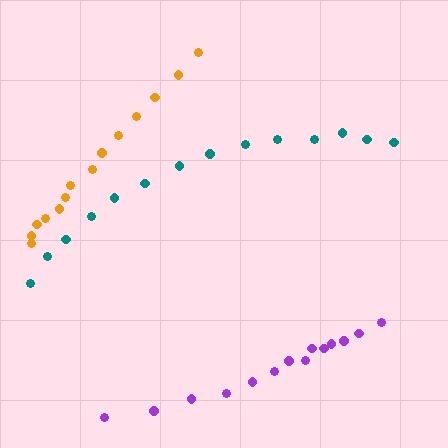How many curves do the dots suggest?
There are 3 distinct paths.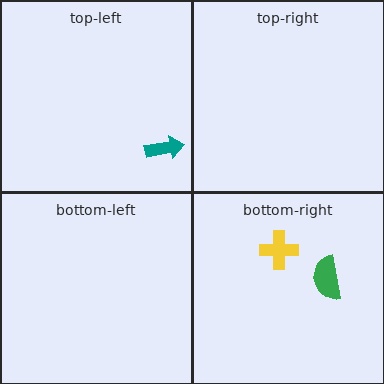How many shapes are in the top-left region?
1.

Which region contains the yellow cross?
The bottom-right region.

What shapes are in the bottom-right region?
The yellow cross, the green semicircle.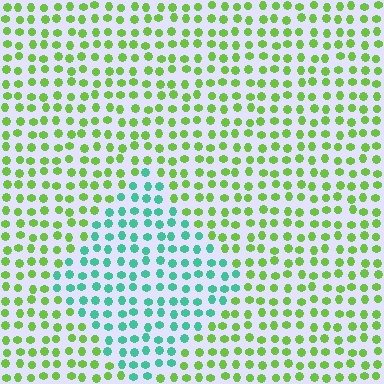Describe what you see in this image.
The image is filled with small lime elements in a uniform arrangement. A diamond-shaped region is visible where the elements are tinted to a slightly different hue, forming a subtle color boundary.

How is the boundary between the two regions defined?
The boundary is defined purely by a slight shift in hue (about 60 degrees). Spacing, size, and orientation are identical on both sides.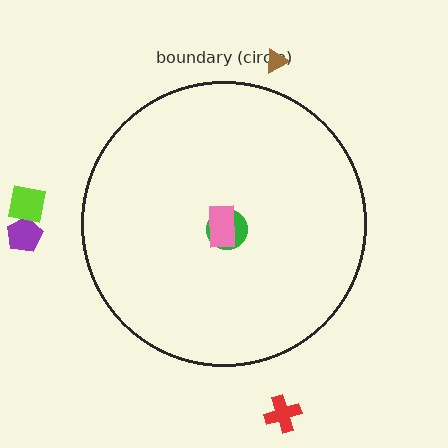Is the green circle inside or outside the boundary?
Inside.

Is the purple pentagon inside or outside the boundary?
Outside.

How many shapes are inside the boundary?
2 inside, 4 outside.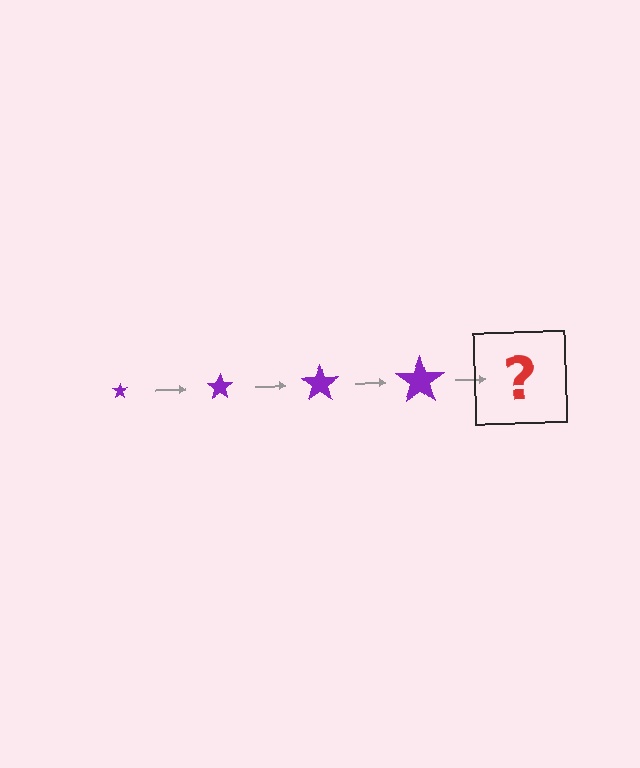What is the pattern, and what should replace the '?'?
The pattern is that the star gets progressively larger each step. The '?' should be a purple star, larger than the previous one.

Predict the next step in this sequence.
The next step is a purple star, larger than the previous one.